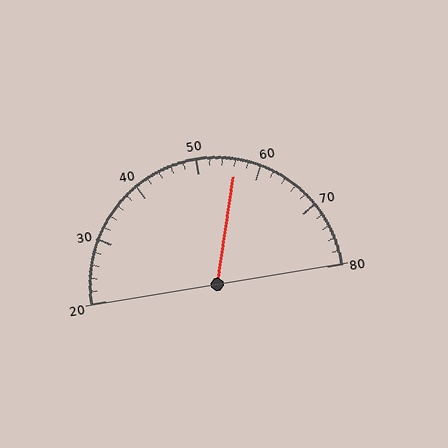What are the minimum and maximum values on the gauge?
The gauge ranges from 20 to 80.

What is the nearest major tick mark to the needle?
The nearest major tick mark is 60.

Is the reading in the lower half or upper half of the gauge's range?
The reading is in the upper half of the range (20 to 80).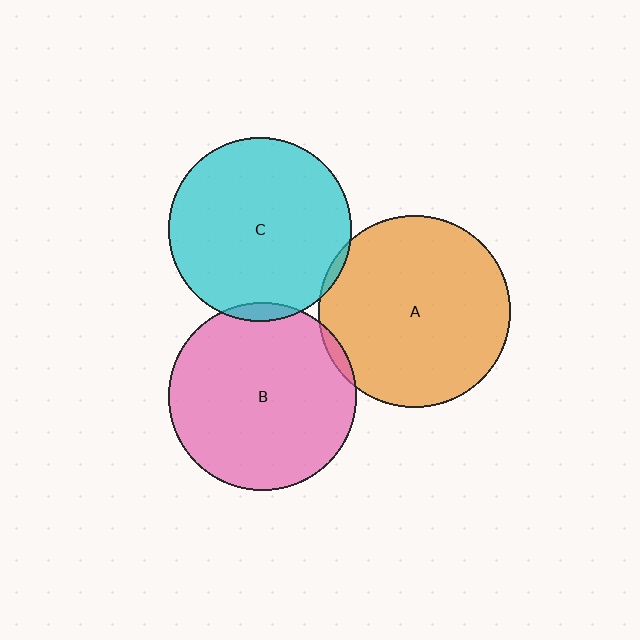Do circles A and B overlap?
Yes.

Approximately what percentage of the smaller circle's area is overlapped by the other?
Approximately 5%.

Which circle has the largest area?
Circle A (orange).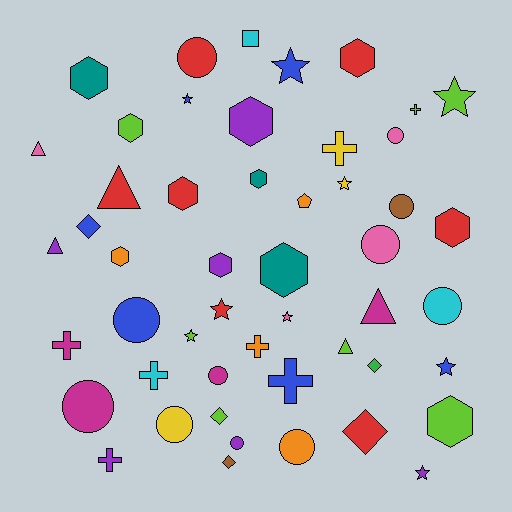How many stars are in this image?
There are 9 stars.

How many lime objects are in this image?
There are 7 lime objects.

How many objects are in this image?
There are 50 objects.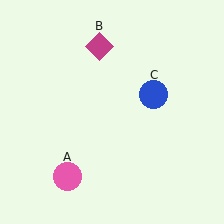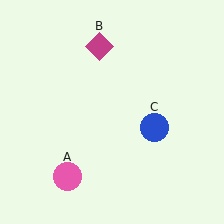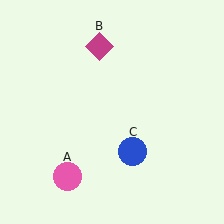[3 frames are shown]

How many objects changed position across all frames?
1 object changed position: blue circle (object C).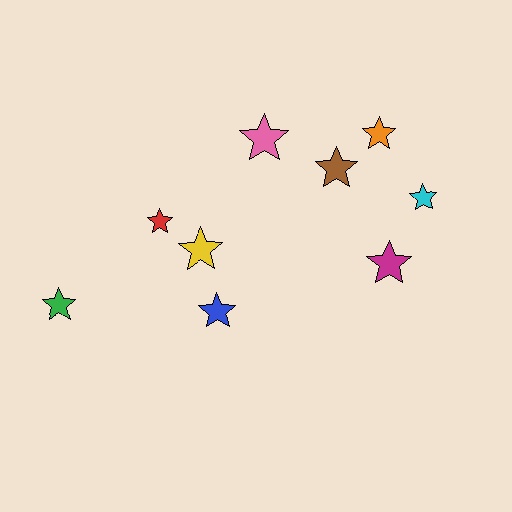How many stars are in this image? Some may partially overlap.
There are 9 stars.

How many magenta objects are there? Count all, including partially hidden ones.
There is 1 magenta object.